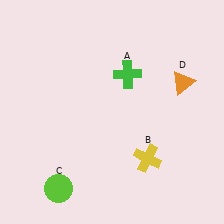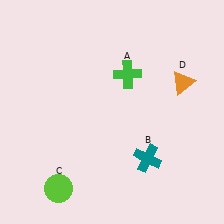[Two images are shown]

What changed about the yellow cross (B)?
In Image 1, B is yellow. In Image 2, it changed to teal.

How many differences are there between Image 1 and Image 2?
There is 1 difference between the two images.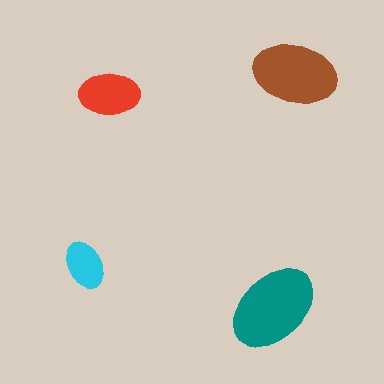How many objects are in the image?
There are 4 objects in the image.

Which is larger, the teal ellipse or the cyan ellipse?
The teal one.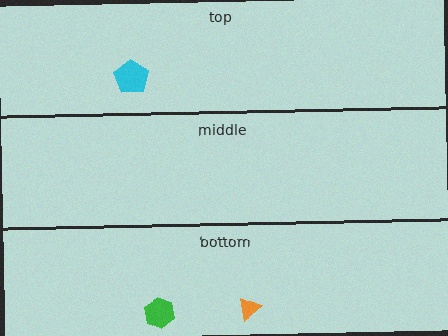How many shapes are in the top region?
1.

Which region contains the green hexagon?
The bottom region.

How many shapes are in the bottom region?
2.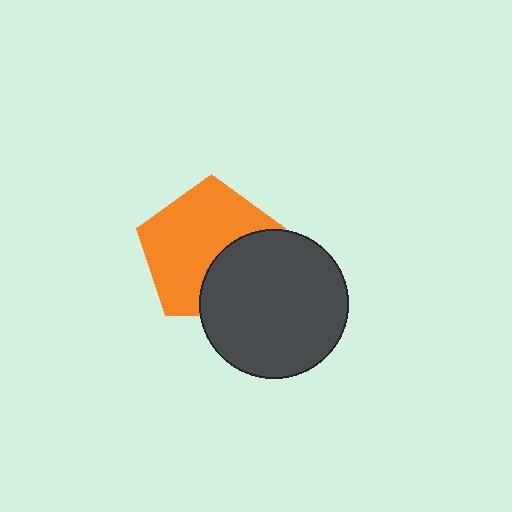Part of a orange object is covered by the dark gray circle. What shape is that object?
It is a pentagon.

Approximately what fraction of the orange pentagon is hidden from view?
Roughly 35% of the orange pentagon is hidden behind the dark gray circle.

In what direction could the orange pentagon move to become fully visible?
The orange pentagon could move toward the upper-left. That would shift it out from behind the dark gray circle entirely.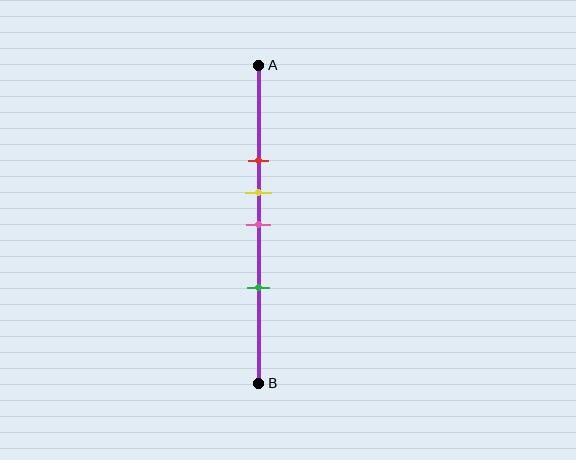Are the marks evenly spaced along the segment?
No, the marks are not evenly spaced.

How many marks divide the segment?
There are 4 marks dividing the segment.